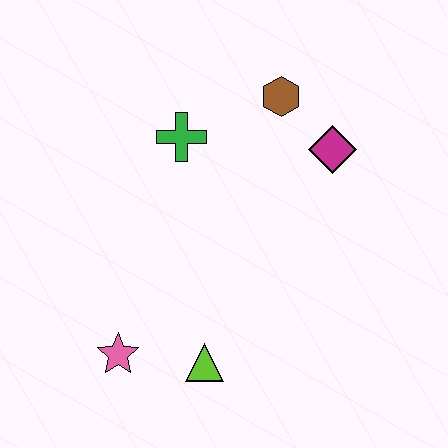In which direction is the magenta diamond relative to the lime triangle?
The magenta diamond is above the lime triangle.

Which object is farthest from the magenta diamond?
The pink star is farthest from the magenta diamond.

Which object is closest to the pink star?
The lime triangle is closest to the pink star.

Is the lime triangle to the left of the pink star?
No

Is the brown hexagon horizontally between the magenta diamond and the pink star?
Yes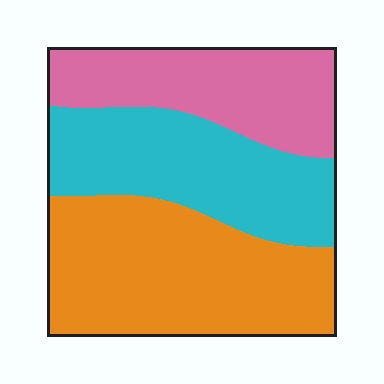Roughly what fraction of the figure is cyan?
Cyan covers roughly 30% of the figure.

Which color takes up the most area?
Orange, at roughly 40%.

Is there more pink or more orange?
Orange.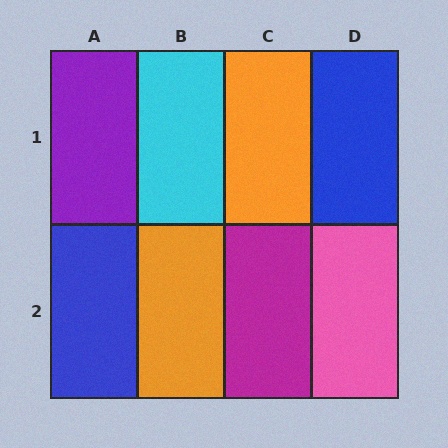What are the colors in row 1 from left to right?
Purple, cyan, orange, blue.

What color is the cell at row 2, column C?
Magenta.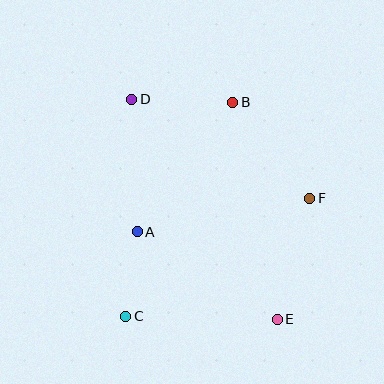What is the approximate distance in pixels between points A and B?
The distance between A and B is approximately 161 pixels.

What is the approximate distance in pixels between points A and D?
The distance between A and D is approximately 133 pixels.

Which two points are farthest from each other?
Points D and E are farthest from each other.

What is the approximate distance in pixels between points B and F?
The distance between B and F is approximately 123 pixels.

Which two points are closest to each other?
Points A and C are closest to each other.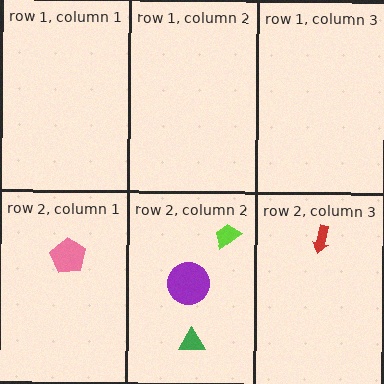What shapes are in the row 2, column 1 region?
The pink pentagon.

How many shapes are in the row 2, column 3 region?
1.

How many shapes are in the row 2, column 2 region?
3.